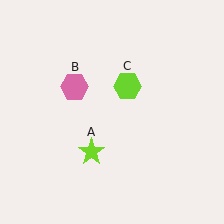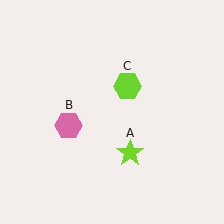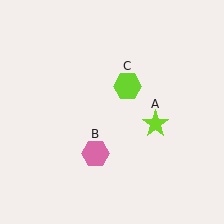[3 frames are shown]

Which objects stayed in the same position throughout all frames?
Lime hexagon (object C) remained stationary.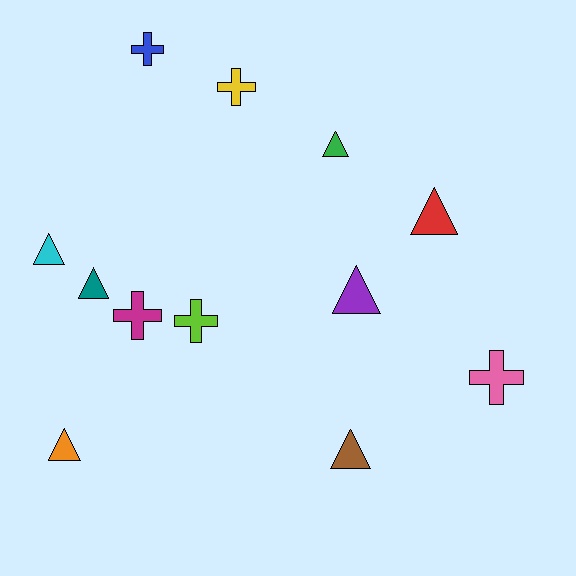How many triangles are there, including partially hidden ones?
There are 7 triangles.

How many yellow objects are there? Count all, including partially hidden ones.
There is 1 yellow object.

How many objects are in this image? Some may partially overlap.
There are 12 objects.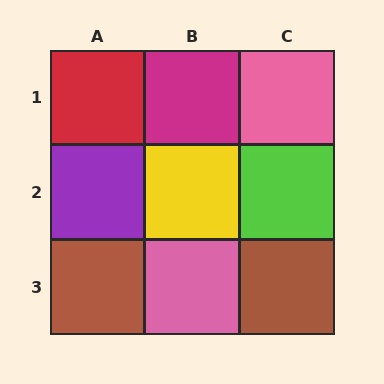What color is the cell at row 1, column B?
Magenta.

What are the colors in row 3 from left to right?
Brown, pink, brown.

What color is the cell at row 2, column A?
Purple.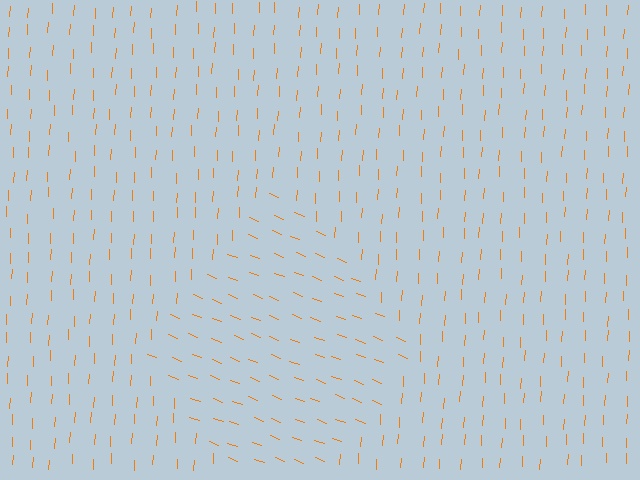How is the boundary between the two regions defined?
The boundary is defined purely by a change in line orientation (approximately 72 degrees difference). All lines are the same color and thickness.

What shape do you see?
I see a diamond.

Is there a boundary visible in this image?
Yes, there is a texture boundary formed by a change in line orientation.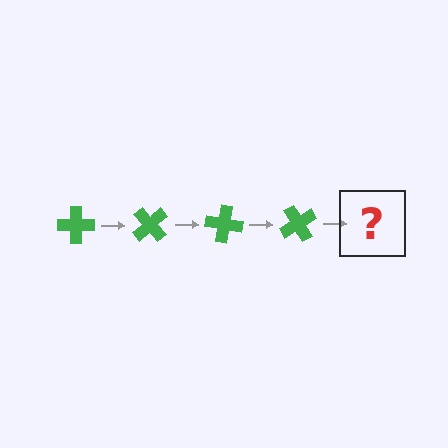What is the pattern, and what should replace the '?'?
The pattern is that the cross rotates 50 degrees each step. The '?' should be a green cross rotated 200 degrees.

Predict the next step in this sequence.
The next step is a green cross rotated 200 degrees.